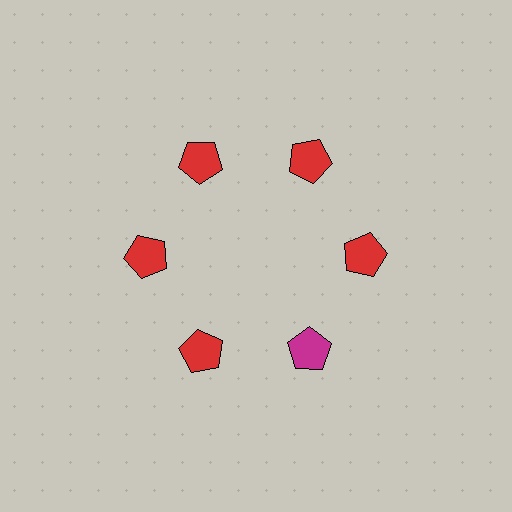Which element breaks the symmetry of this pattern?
The magenta pentagon at roughly the 5 o'clock position breaks the symmetry. All other shapes are red pentagons.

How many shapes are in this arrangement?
There are 6 shapes arranged in a ring pattern.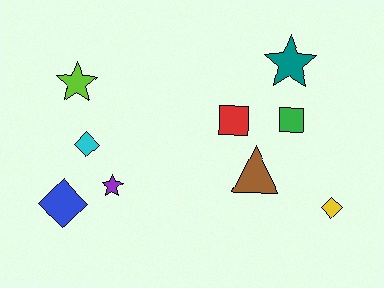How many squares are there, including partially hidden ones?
There are 2 squares.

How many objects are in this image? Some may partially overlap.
There are 9 objects.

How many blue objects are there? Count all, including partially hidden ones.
There is 1 blue object.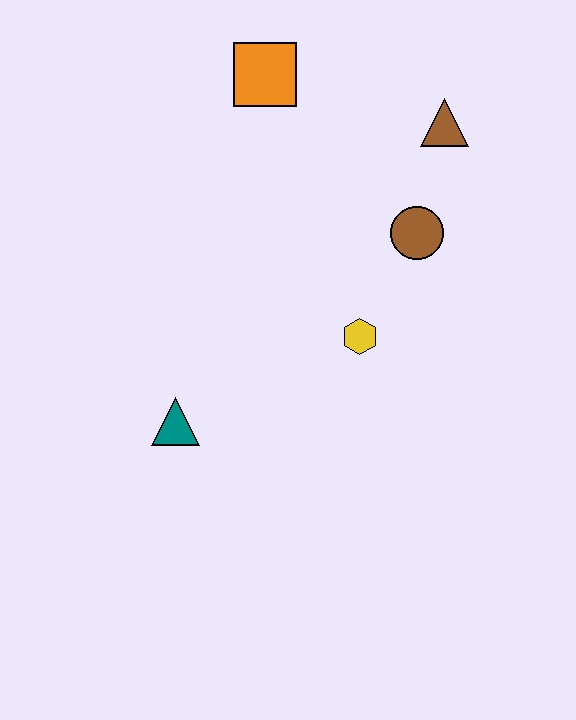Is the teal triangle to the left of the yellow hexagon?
Yes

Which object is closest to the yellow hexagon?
The brown circle is closest to the yellow hexagon.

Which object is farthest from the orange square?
The teal triangle is farthest from the orange square.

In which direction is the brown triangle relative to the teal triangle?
The brown triangle is above the teal triangle.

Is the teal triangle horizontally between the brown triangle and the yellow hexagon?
No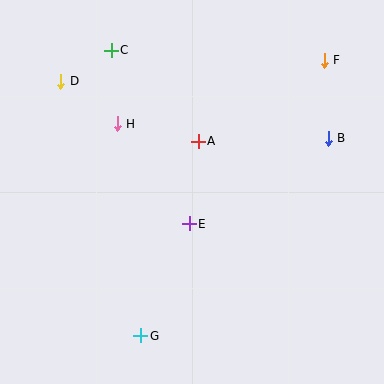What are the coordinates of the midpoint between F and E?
The midpoint between F and E is at (257, 142).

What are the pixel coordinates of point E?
Point E is at (189, 224).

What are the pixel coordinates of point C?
Point C is at (111, 50).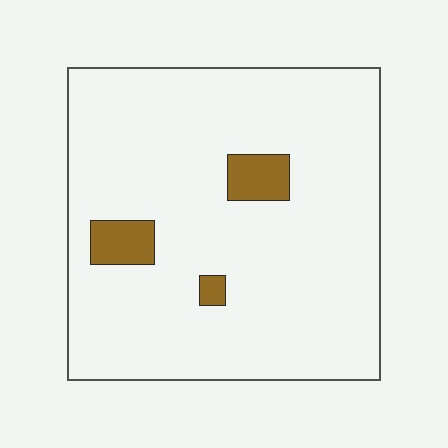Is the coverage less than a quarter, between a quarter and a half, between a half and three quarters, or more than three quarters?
Less than a quarter.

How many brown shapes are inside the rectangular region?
3.